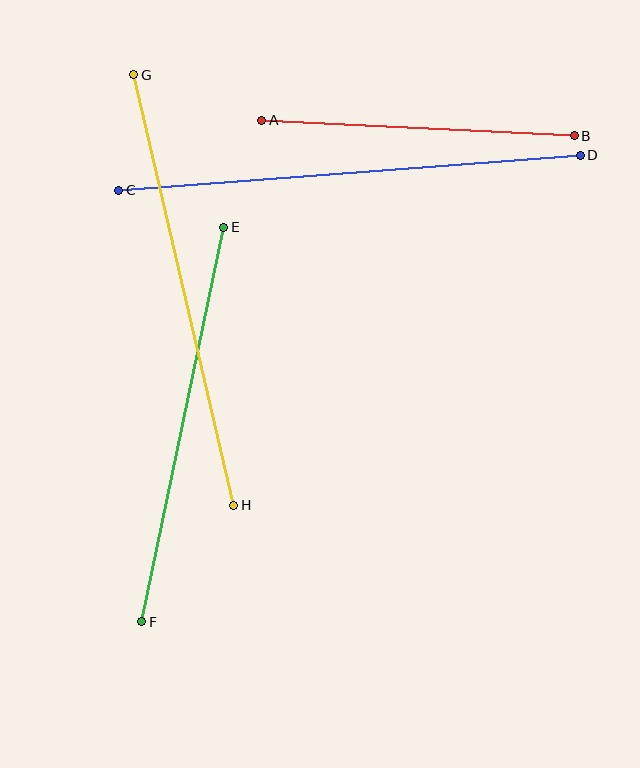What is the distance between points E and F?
The distance is approximately 403 pixels.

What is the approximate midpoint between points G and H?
The midpoint is at approximately (184, 290) pixels.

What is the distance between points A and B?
The distance is approximately 313 pixels.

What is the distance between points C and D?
The distance is approximately 463 pixels.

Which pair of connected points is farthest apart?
Points C and D are farthest apart.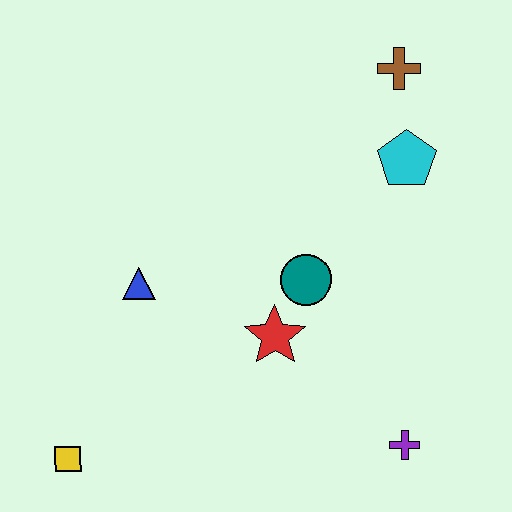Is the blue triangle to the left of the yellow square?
No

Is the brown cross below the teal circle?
No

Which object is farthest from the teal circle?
The yellow square is farthest from the teal circle.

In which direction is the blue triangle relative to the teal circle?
The blue triangle is to the left of the teal circle.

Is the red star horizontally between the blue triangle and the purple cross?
Yes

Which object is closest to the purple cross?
The red star is closest to the purple cross.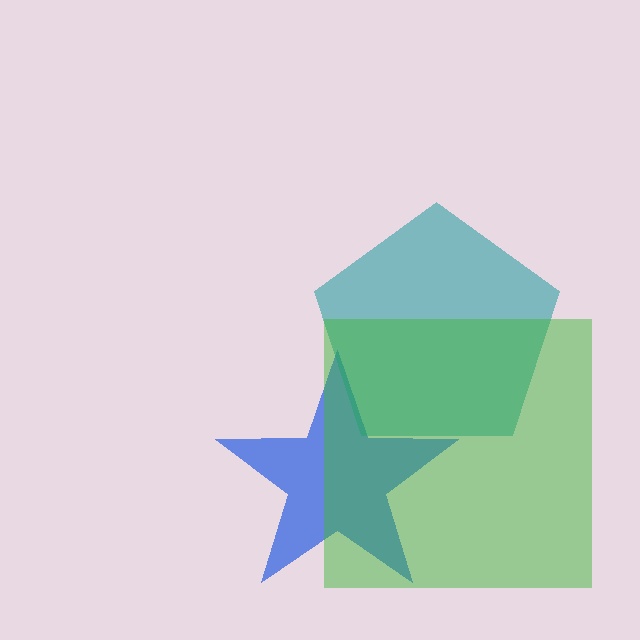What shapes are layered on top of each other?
The layered shapes are: a blue star, a teal pentagon, a green square.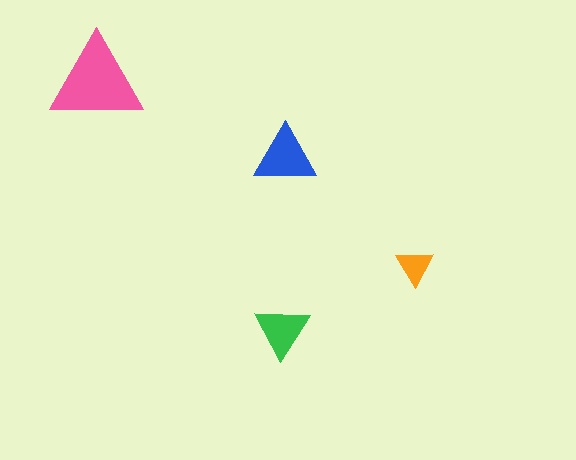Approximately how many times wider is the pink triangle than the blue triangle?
About 1.5 times wider.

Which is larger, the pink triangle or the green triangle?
The pink one.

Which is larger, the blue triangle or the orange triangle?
The blue one.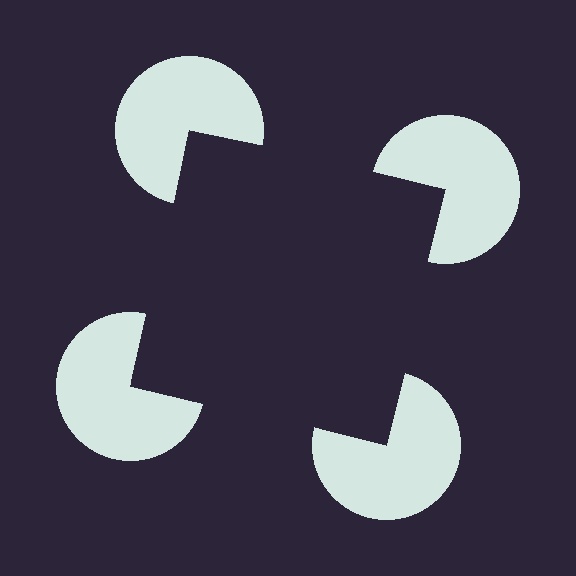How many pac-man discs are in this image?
There are 4 — one at each vertex of the illusory square.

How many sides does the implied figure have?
4 sides.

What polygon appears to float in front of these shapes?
An illusory square — its edges are inferred from the aligned wedge cuts in the pac-man discs, not physically drawn.